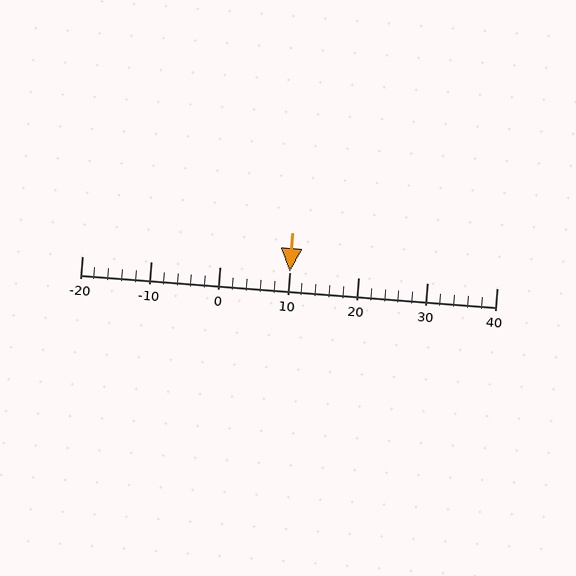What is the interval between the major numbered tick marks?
The major tick marks are spaced 10 units apart.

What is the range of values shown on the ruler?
The ruler shows values from -20 to 40.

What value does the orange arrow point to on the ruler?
The orange arrow points to approximately 10.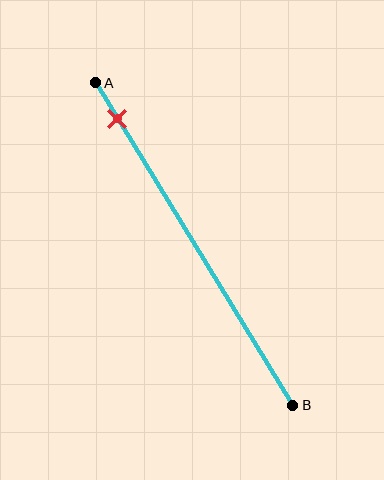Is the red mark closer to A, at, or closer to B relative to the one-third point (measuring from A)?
The red mark is closer to point A than the one-third point of segment AB.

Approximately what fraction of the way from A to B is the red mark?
The red mark is approximately 10% of the way from A to B.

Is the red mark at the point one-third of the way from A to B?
No, the mark is at about 10% from A, not at the 33% one-third point.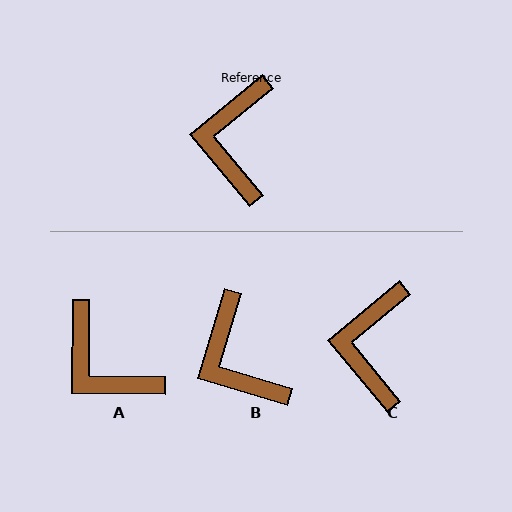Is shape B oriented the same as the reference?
No, it is off by about 34 degrees.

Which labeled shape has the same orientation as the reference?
C.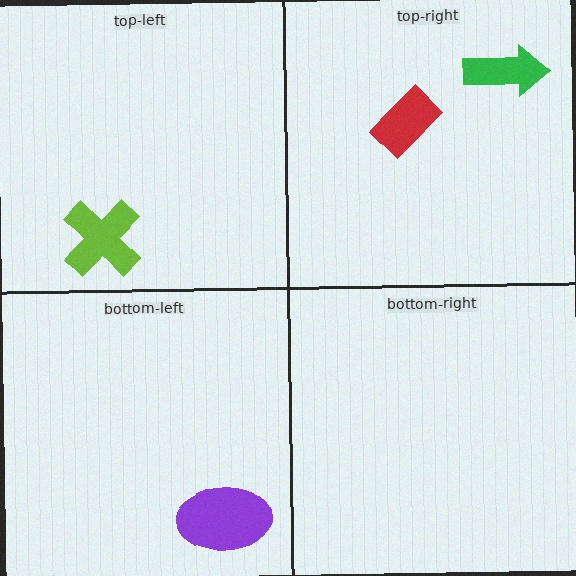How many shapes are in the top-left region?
1.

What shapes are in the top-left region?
The lime cross.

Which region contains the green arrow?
The top-right region.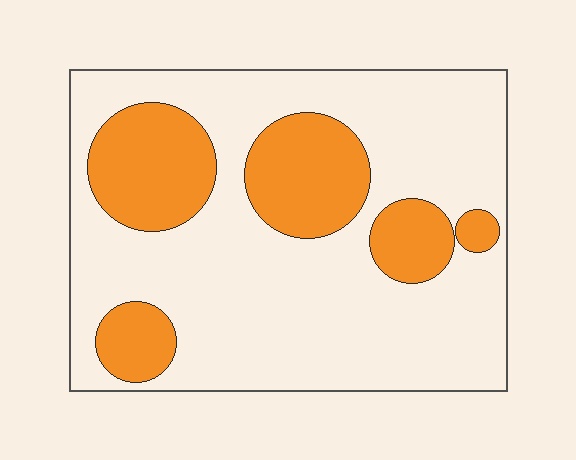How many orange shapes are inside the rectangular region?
5.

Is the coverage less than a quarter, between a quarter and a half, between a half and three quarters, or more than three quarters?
Between a quarter and a half.